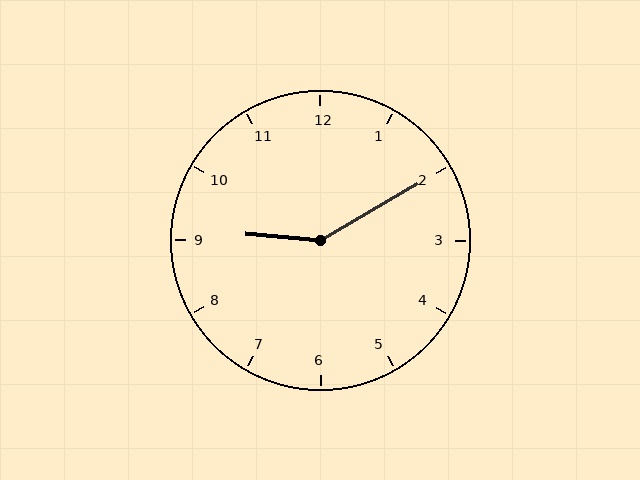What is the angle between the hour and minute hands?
Approximately 145 degrees.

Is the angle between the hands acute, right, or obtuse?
It is obtuse.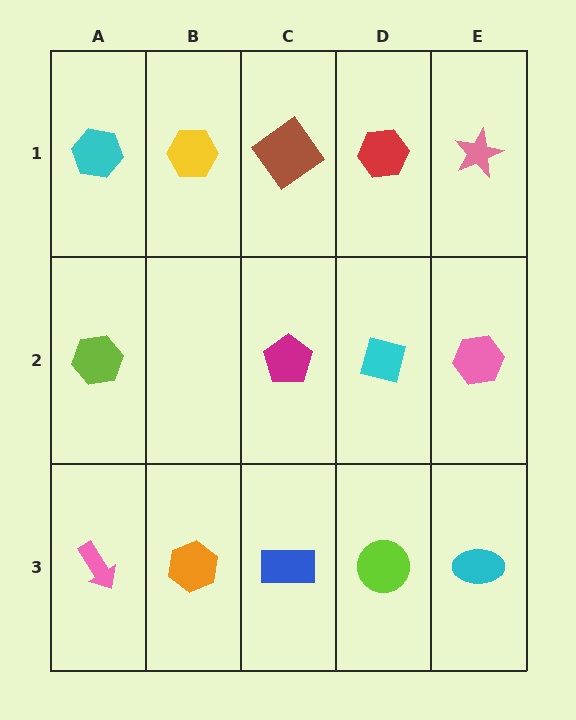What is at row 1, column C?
A brown diamond.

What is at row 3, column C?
A blue rectangle.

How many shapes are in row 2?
4 shapes.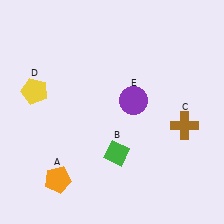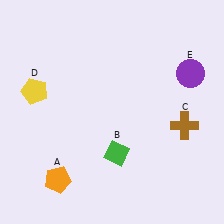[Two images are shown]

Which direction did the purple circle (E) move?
The purple circle (E) moved right.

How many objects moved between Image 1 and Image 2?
1 object moved between the two images.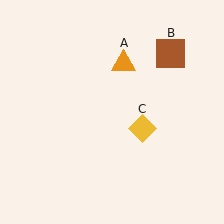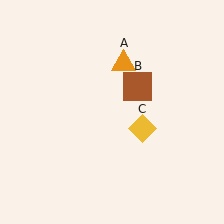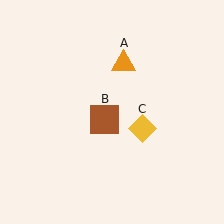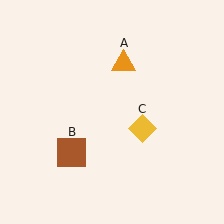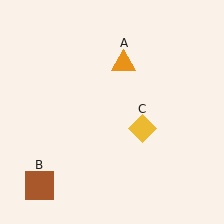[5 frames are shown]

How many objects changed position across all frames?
1 object changed position: brown square (object B).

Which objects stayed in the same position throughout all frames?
Orange triangle (object A) and yellow diamond (object C) remained stationary.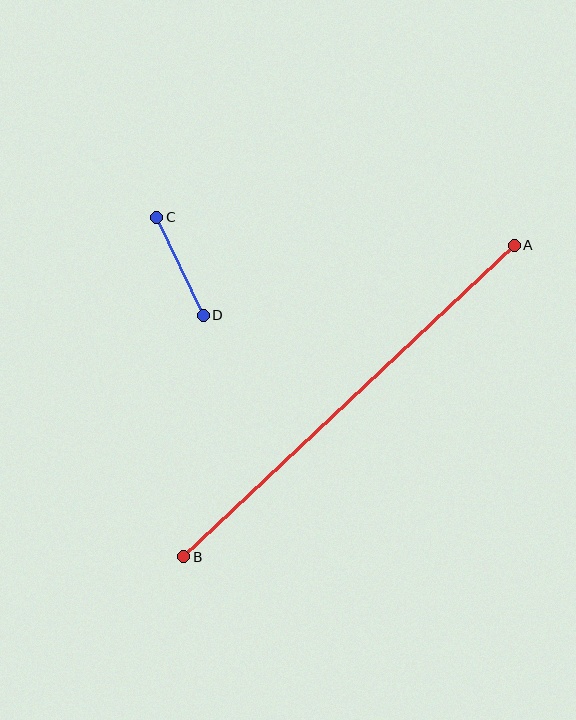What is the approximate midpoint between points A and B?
The midpoint is at approximately (349, 401) pixels.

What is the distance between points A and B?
The distance is approximately 454 pixels.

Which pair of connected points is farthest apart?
Points A and B are farthest apart.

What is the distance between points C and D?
The distance is approximately 109 pixels.